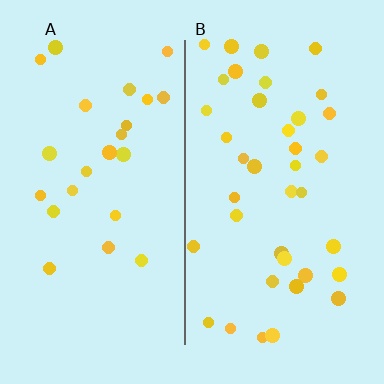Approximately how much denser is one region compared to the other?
Approximately 1.6× — region B over region A.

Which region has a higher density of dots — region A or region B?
B (the right).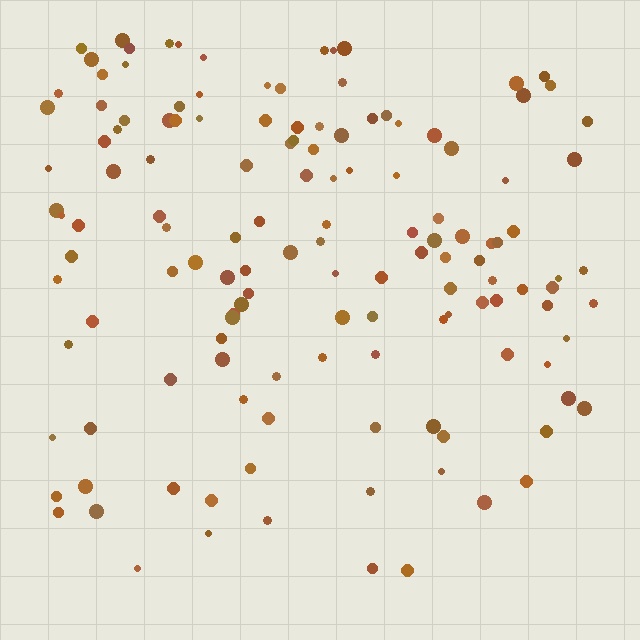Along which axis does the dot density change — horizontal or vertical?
Vertical.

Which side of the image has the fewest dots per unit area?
The bottom.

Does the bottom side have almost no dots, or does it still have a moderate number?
Still a moderate number, just noticeably fewer than the top.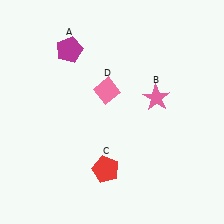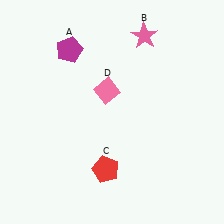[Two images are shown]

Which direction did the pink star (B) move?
The pink star (B) moved up.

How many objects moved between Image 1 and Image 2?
1 object moved between the two images.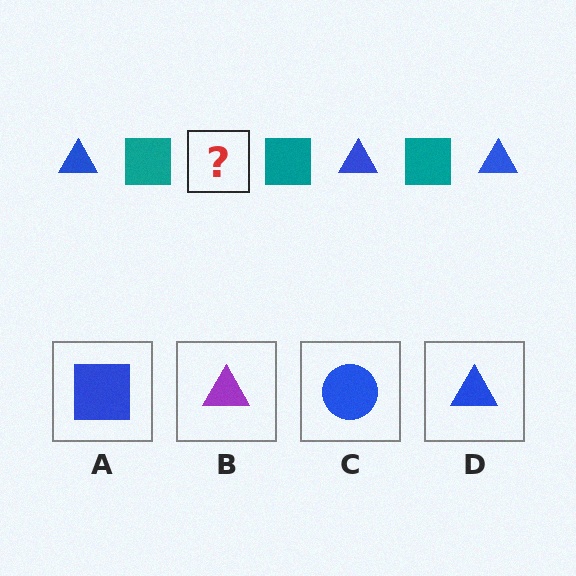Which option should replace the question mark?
Option D.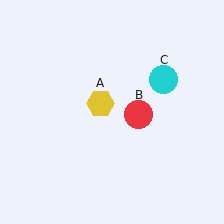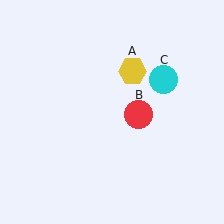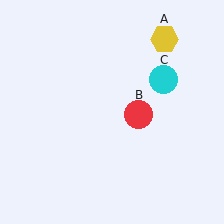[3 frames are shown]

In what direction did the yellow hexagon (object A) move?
The yellow hexagon (object A) moved up and to the right.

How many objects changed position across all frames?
1 object changed position: yellow hexagon (object A).